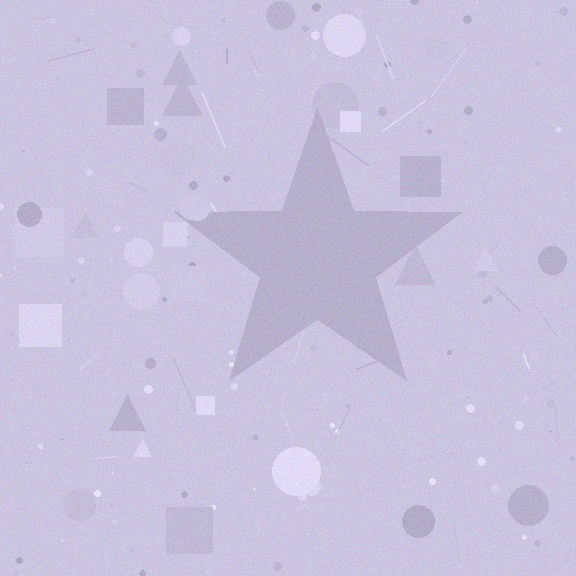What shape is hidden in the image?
A star is hidden in the image.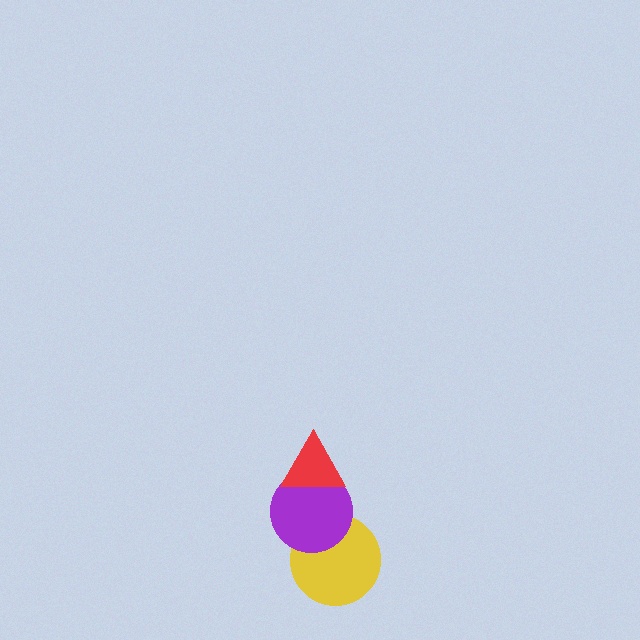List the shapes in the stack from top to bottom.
From top to bottom: the red triangle, the purple circle, the yellow circle.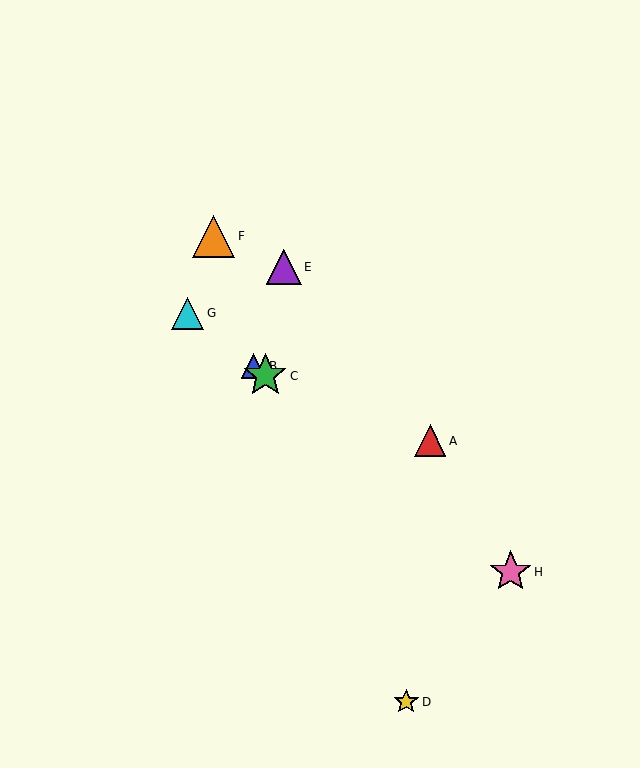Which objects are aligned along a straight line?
Objects B, C, G, H are aligned along a straight line.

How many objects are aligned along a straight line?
4 objects (B, C, G, H) are aligned along a straight line.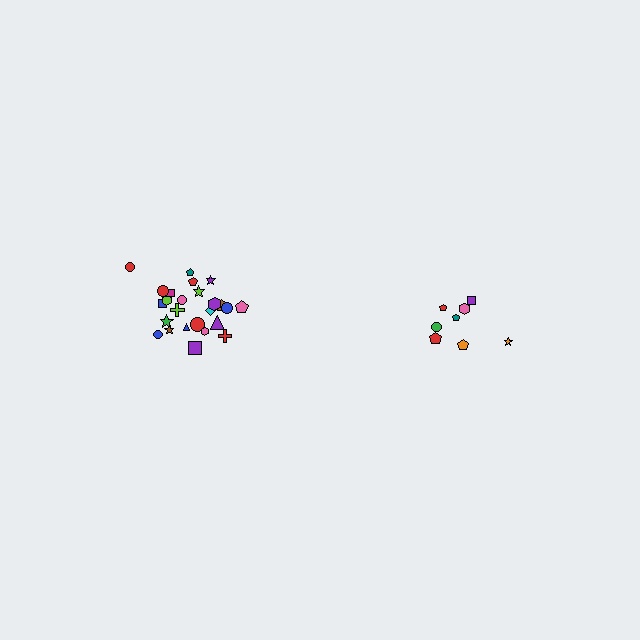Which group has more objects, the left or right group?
The left group.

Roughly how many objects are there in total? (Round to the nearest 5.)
Roughly 35 objects in total.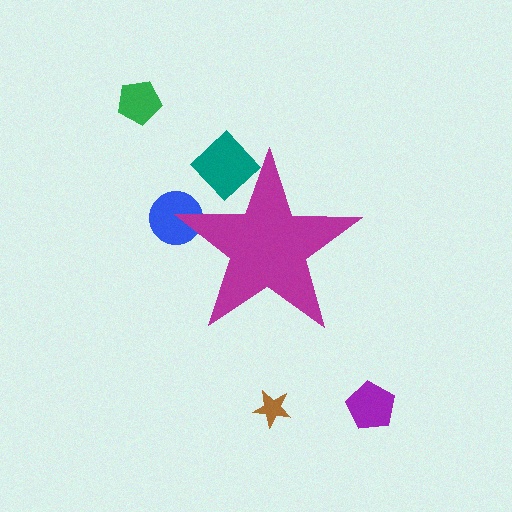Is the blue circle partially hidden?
Yes, the blue circle is partially hidden behind the magenta star.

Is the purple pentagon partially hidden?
No, the purple pentagon is fully visible.